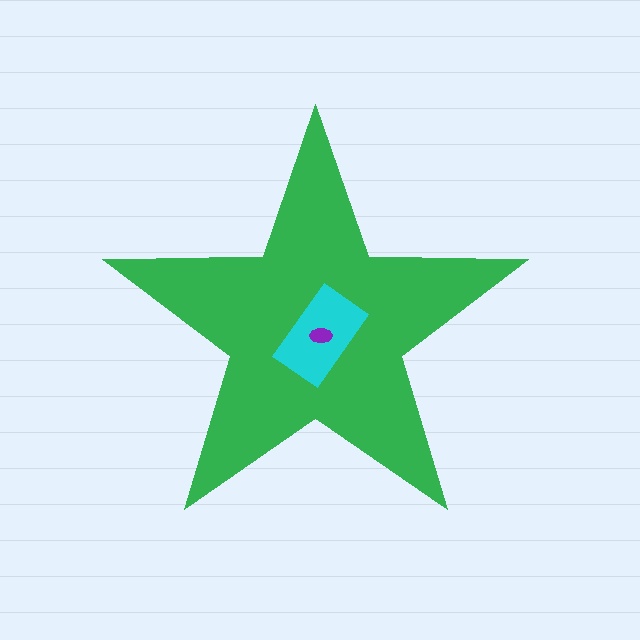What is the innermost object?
The purple ellipse.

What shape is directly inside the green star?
The cyan rectangle.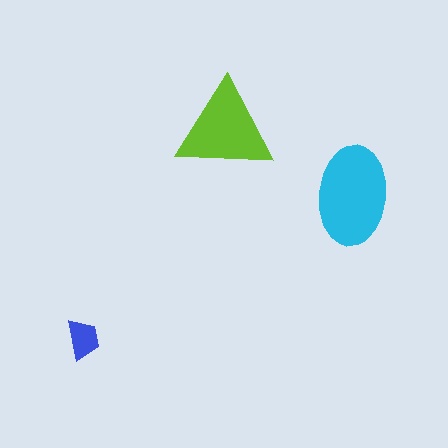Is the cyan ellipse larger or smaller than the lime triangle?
Larger.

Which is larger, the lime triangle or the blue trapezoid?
The lime triangle.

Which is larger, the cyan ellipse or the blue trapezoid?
The cyan ellipse.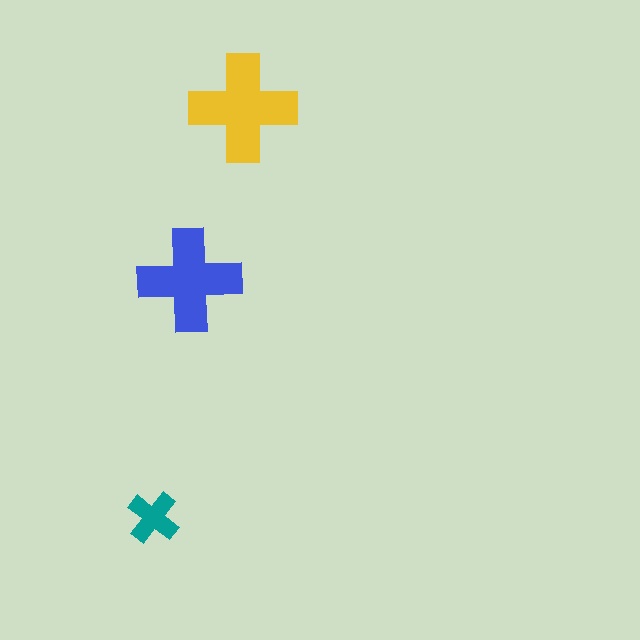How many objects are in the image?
There are 3 objects in the image.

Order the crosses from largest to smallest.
the yellow one, the blue one, the teal one.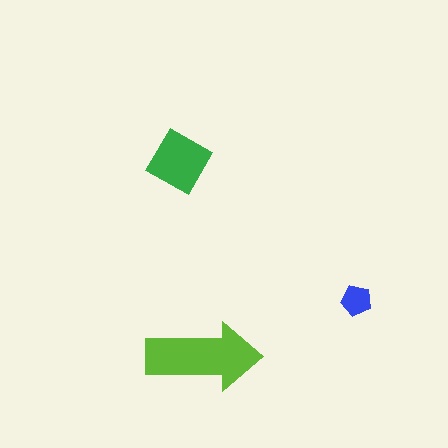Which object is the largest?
The lime arrow.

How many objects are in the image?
There are 3 objects in the image.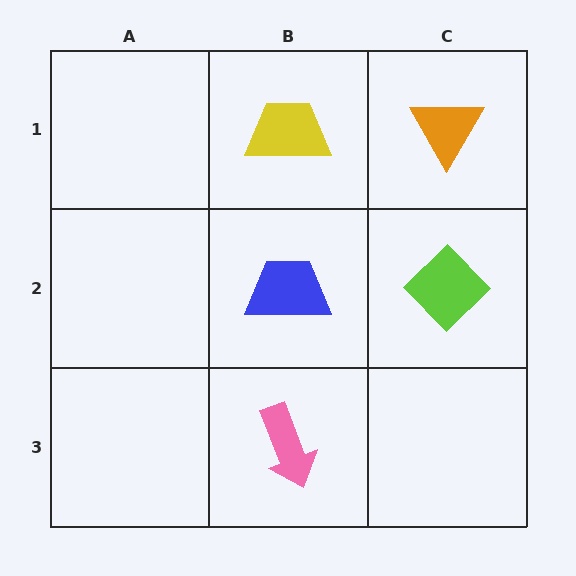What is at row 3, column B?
A pink arrow.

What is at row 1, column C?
An orange triangle.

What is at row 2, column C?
A lime diamond.